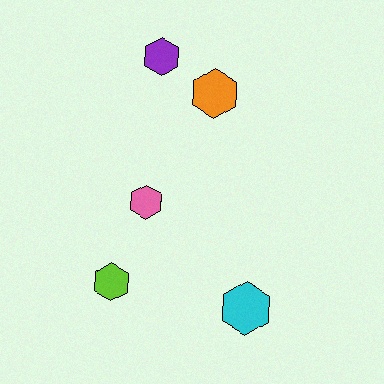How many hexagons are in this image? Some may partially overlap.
There are 5 hexagons.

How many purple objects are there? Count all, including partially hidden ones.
There is 1 purple object.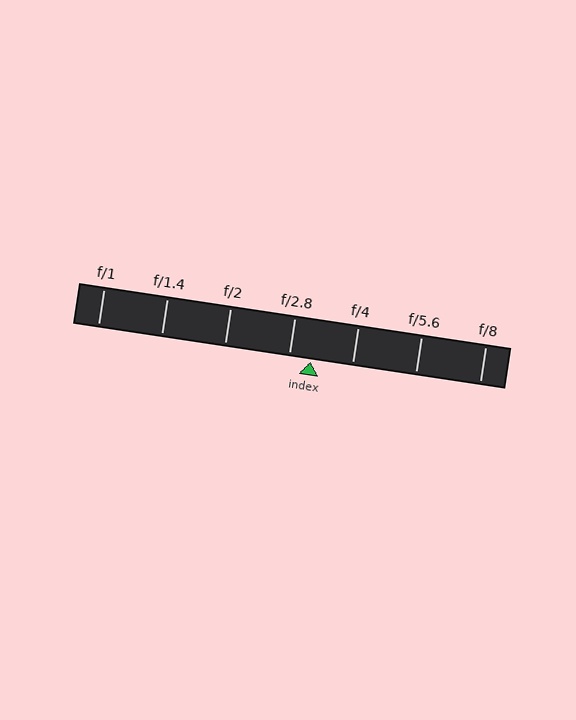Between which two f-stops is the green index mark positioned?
The index mark is between f/2.8 and f/4.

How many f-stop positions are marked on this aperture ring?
There are 7 f-stop positions marked.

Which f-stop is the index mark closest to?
The index mark is closest to f/2.8.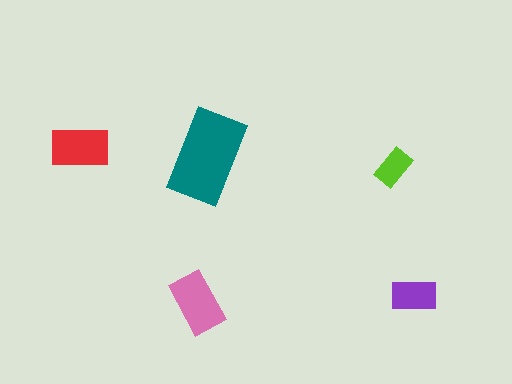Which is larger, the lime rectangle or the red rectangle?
The red one.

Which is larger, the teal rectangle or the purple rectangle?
The teal one.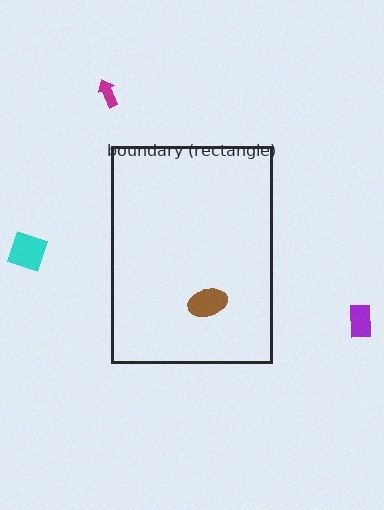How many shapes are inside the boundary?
1 inside, 3 outside.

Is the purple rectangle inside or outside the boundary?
Outside.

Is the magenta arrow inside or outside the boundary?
Outside.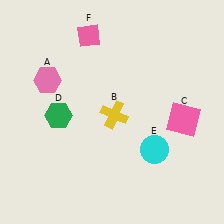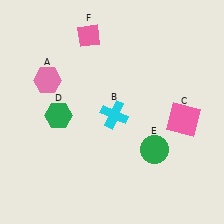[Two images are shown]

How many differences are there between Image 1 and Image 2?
There are 2 differences between the two images.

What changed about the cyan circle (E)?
In Image 1, E is cyan. In Image 2, it changed to green.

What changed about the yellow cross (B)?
In Image 1, B is yellow. In Image 2, it changed to cyan.